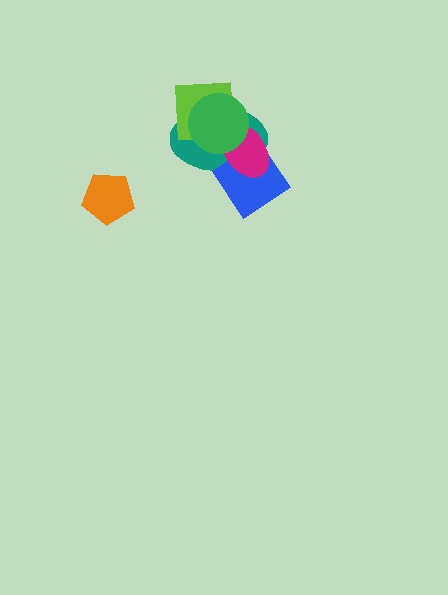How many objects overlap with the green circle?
3 objects overlap with the green circle.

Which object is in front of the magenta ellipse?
The green circle is in front of the magenta ellipse.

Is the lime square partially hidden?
Yes, it is partially covered by another shape.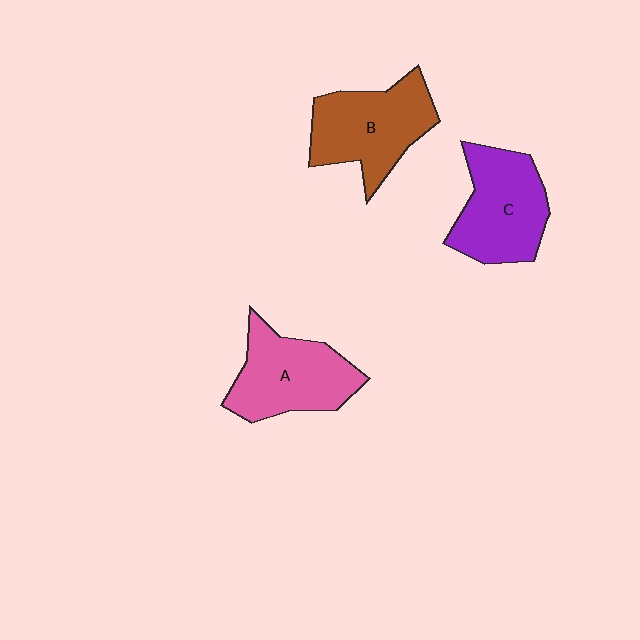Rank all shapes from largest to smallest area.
From largest to smallest: B (brown), C (purple), A (pink).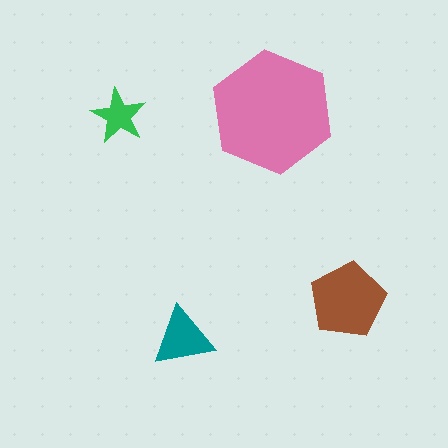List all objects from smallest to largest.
The green star, the teal triangle, the brown pentagon, the pink hexagon.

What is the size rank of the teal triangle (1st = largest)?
3rd.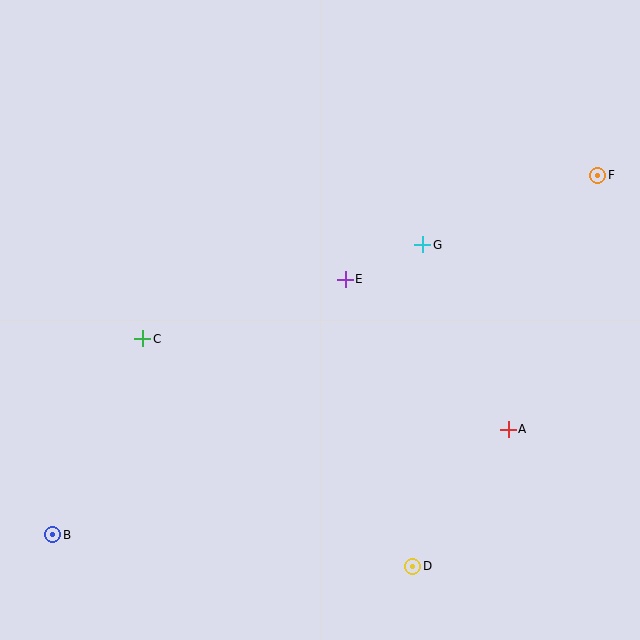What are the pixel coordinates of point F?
Point F is at (598, 175).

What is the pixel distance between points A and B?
The distance between A and B is 468 pixels.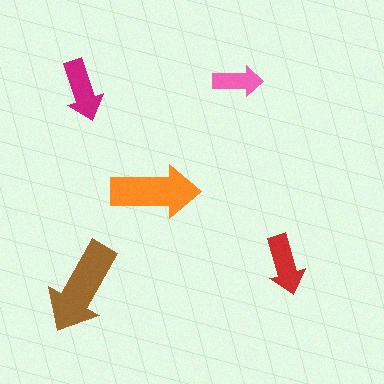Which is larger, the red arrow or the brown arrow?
The brown one.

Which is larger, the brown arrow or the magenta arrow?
The brown one.